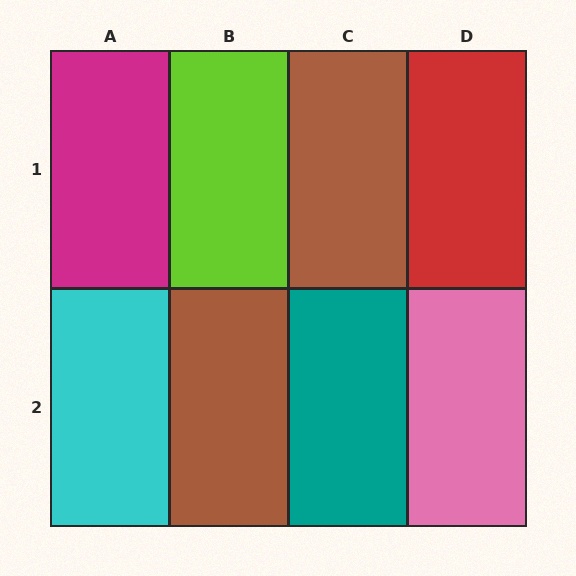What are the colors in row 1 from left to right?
Magenta, lime, brown, red.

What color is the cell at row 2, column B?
Brown.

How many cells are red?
1 cell is red.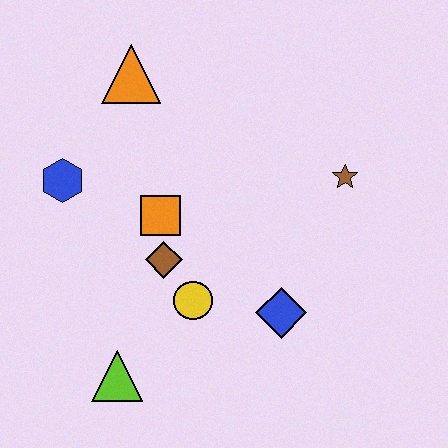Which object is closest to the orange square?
The brown diamond is closest to the orange square.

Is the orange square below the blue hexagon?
Yes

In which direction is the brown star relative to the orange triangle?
The brown star is to the right of the orange triangle.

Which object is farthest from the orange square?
The brown star is farthest from the orange square.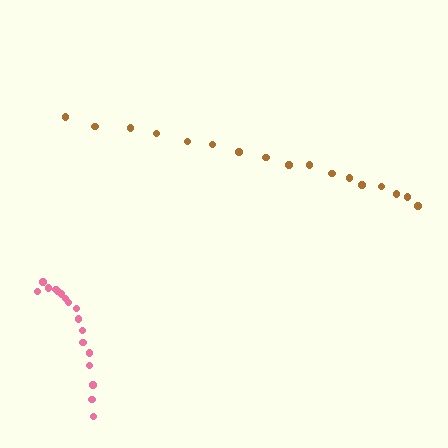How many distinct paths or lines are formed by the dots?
There are 2 distinct paths.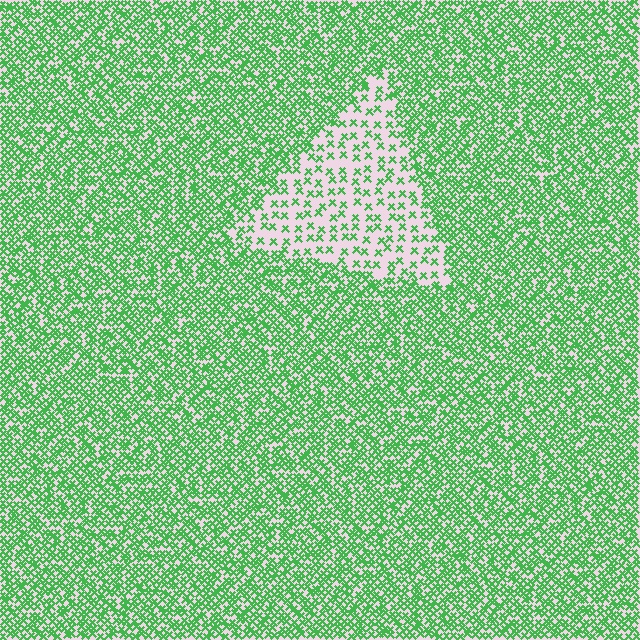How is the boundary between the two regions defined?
The boundary is defined by a change in element density (approximately 2.8x ratio). All elements are the same color, size, and shape.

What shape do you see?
I see a triangle.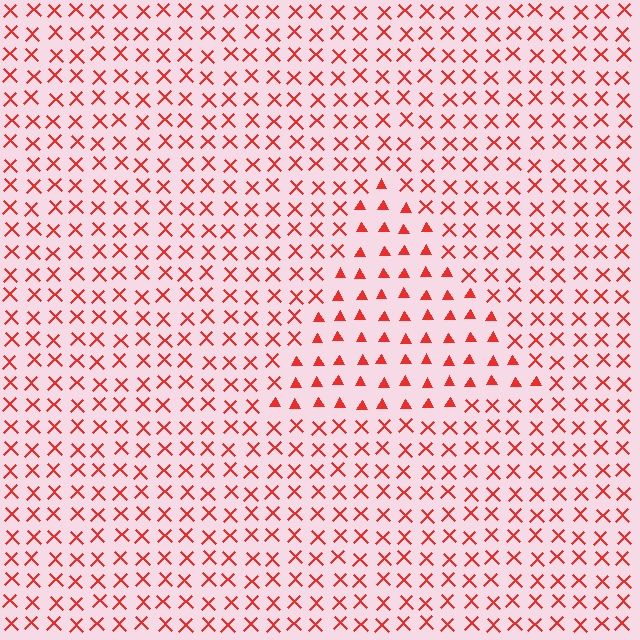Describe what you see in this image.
The image is filled with small red elements arranged in a uniform grid. A triangle-shaped region contains triangles, while the surrounding area contains X marks. The boundary is defined purely by the change in element shape.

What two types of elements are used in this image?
The image uses triangles inside the triangle region and X marks outside it.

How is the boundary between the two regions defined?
The boundary is defined by a change in element shape: triangles inside vs. X marks outside. All elements share the same color and spacing.